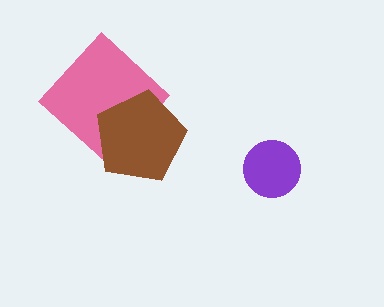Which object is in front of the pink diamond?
The brown pentagon is in front of the pink diamond.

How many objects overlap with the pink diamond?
1 object overlaps with the pink diamond.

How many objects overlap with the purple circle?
0 objects overlap with the purple circle.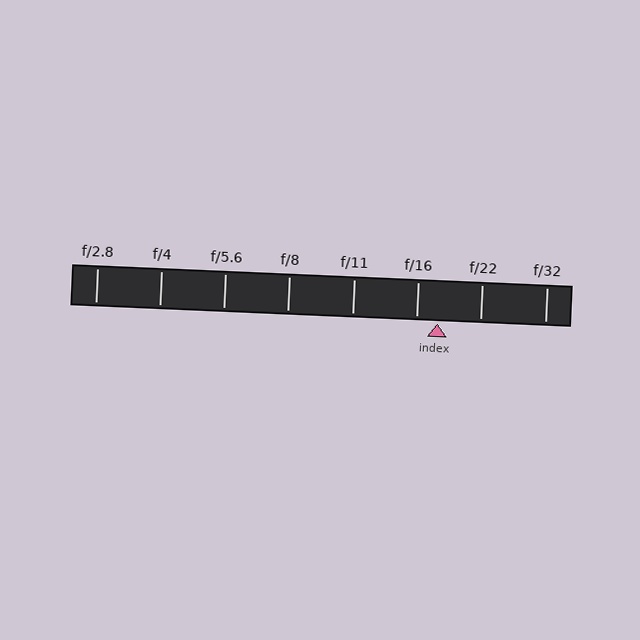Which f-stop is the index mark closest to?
The index mark is closest to f/16.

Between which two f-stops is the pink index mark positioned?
The index mark is between f/16 and f/22.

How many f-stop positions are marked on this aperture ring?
There are 8 f-stop positions marked.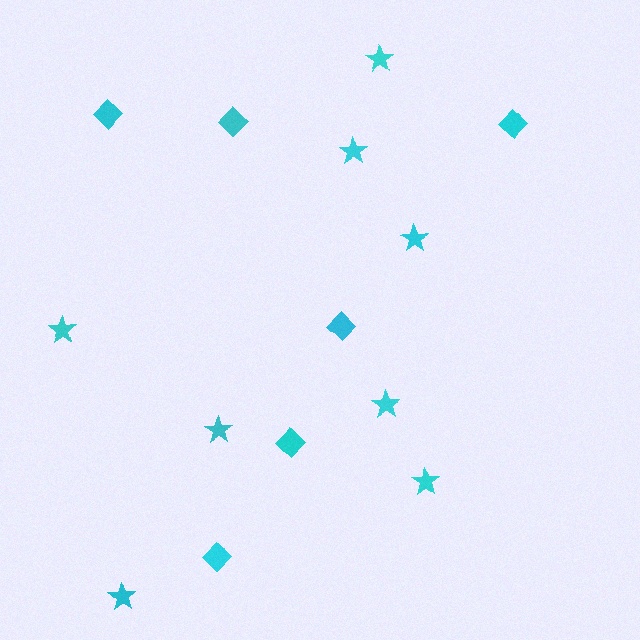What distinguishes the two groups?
There are 2 groups: one group of stars (8) and one group of diamonds (6).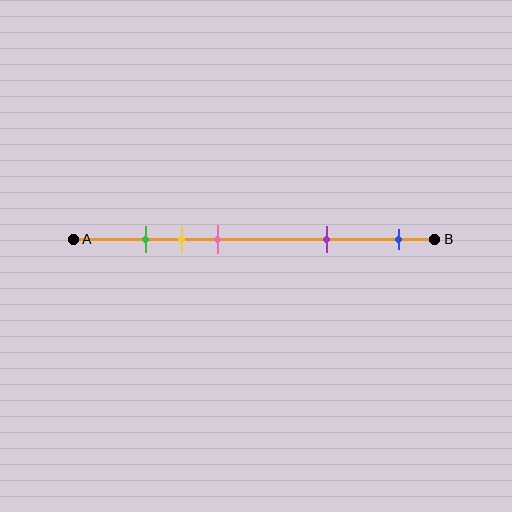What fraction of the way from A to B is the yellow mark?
The yellow mark is approximately 30% (0.3) of the way from A to B.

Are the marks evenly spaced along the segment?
No, the marks are not evenly spaced.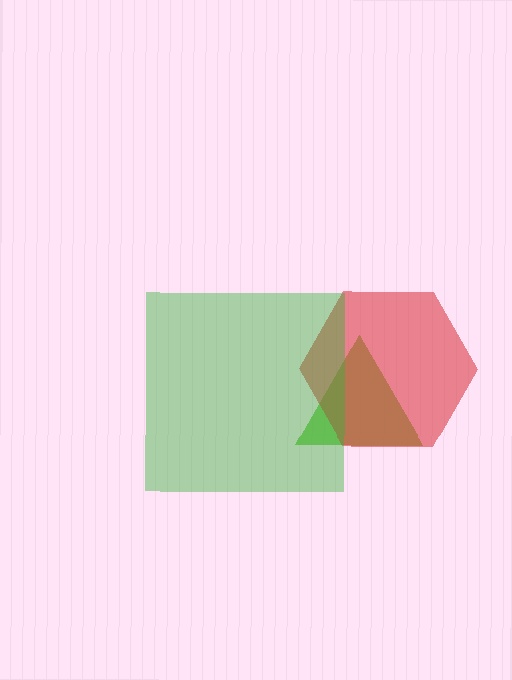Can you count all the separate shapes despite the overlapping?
Yes, there are 3 separate shapes.